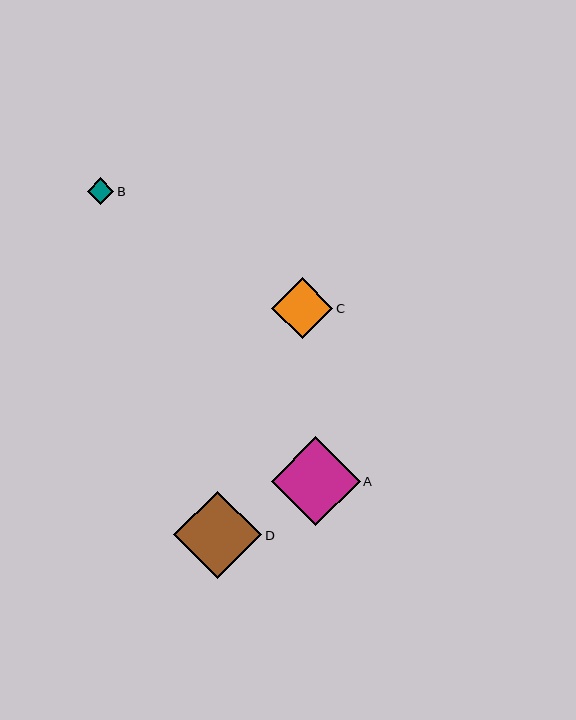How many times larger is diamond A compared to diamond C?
Diamond A is approximately 1.5 times the size of diamond C.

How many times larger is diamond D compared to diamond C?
Diamond D is approximately 1.4 times the size of diamond C.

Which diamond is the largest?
Diamond A is the largest with a size of approximately 89 pixels.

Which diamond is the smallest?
Diamond B is the smallest with a size of approximately 27 pixels.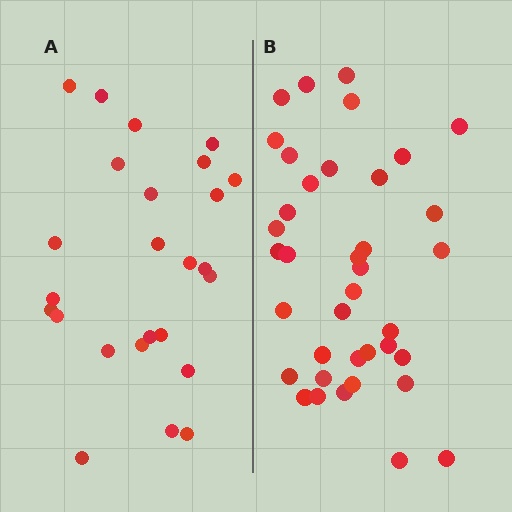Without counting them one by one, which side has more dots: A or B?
Region B (the right region) has more dots.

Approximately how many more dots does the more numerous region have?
Region B has approximately 15 more dots than region A.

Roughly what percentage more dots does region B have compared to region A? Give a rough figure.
About 50% more.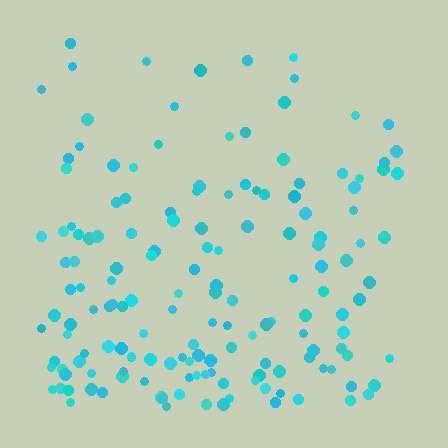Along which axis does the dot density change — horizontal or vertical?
Vertical.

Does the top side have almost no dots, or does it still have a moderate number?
Still a moderate number, just noticeably fewer than the bottom.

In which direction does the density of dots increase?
From top to bottom, with the bottom side densest.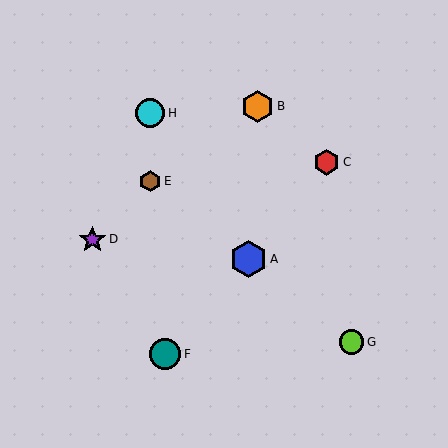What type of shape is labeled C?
Shape C is a red hexagon.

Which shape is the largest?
The blue hexagon (labeled A) is the largest.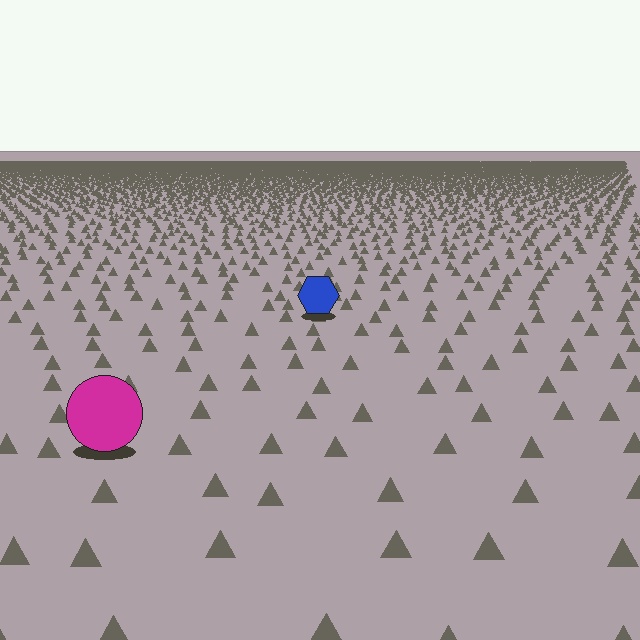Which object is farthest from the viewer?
The blue hexagon is farthest from the viewer. It appears smaller and the ground texture around it is denser.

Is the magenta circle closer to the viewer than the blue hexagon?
Yes. The magenta circle is closer — you can tell from the texture gradient: the ground texture is coarser near it.